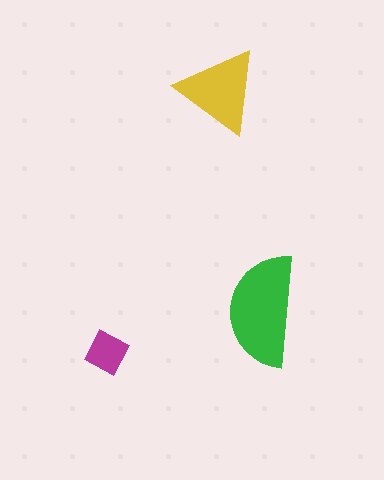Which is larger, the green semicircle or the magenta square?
The green semicircle.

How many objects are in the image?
There are 3 objects in the image.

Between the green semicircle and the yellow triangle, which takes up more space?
The green semicircle.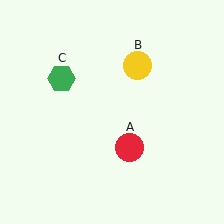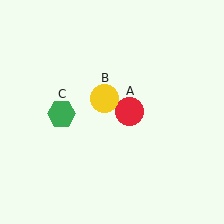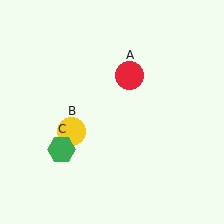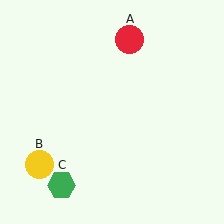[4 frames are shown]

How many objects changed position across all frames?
3 objects changed position: red circle (object A), yellow circle (object B), green hexagon (object C).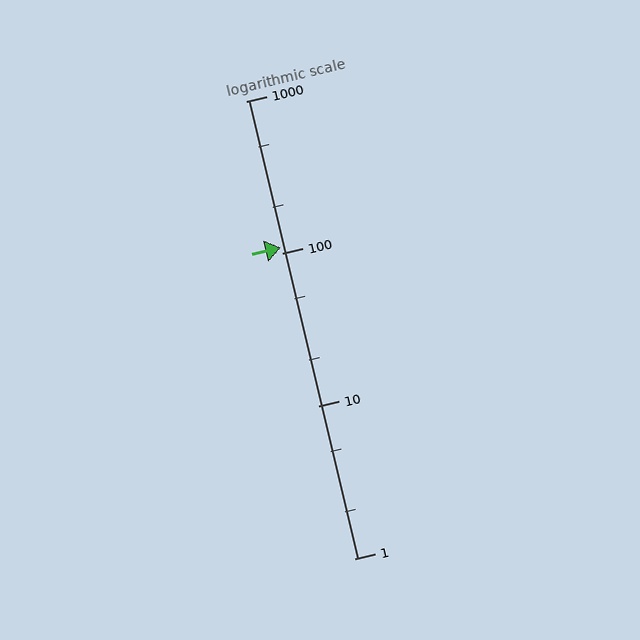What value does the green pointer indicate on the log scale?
The pointer indicates approximately 110.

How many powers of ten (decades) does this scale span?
The scale spans 3 decades, from 1 to 1000.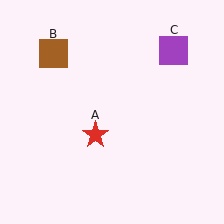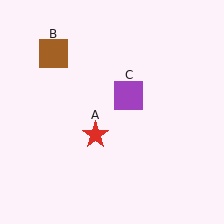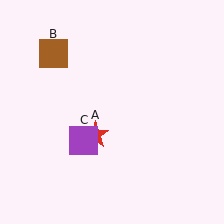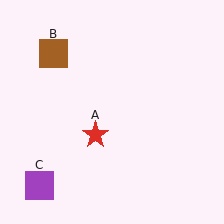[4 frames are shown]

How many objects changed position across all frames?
1 object changed position: purple square (object C).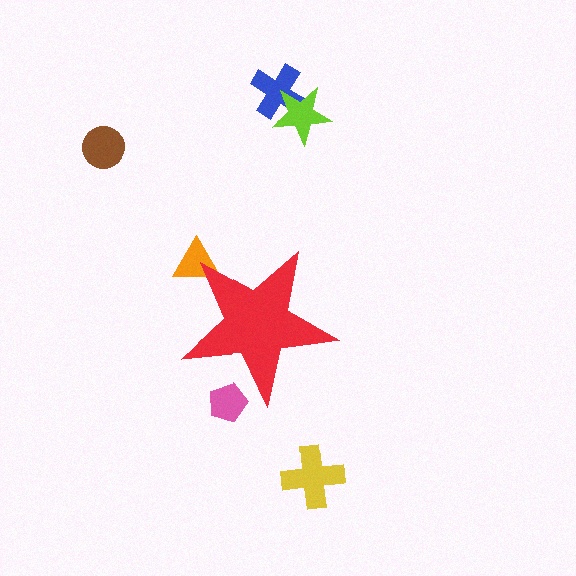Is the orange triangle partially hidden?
Yes, the orange triangle is partially hidden behind the red star.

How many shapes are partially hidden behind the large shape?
2 shapes are partially hidden.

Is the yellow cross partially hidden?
No, the yellow cross is fully visible.